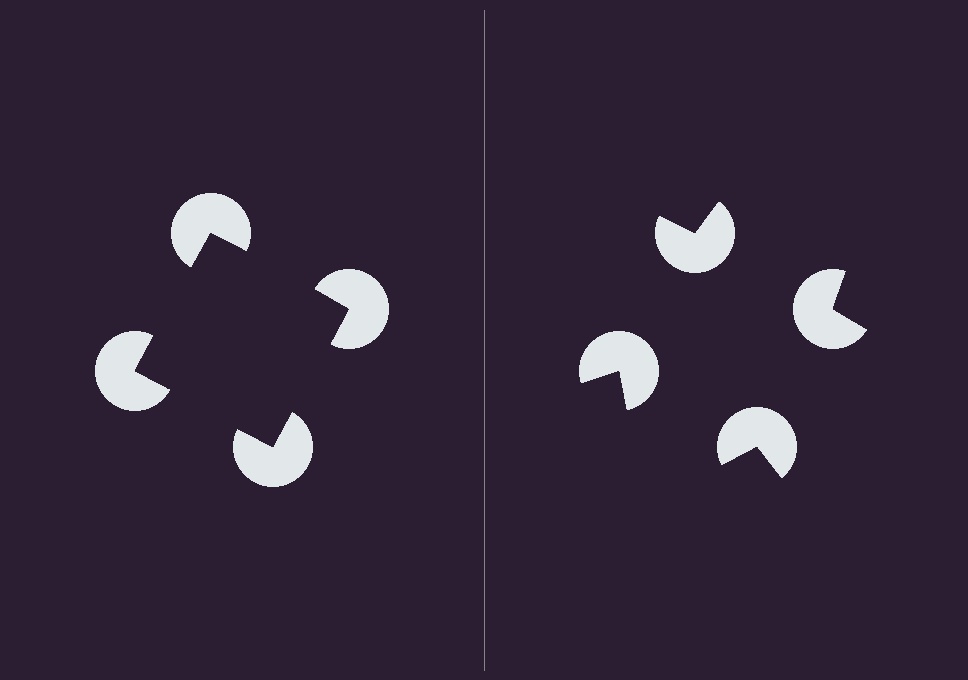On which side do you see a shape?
An illusory square appears on the left side. On the right side the wedge cuts are rotated, so no coherent shape forms.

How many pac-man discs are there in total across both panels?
8 — 4 on each side.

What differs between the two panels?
The pac-man discs are positioned identically on both sides; only the wedge orientations differ. On the left they align to a square; on the right they are misaligned.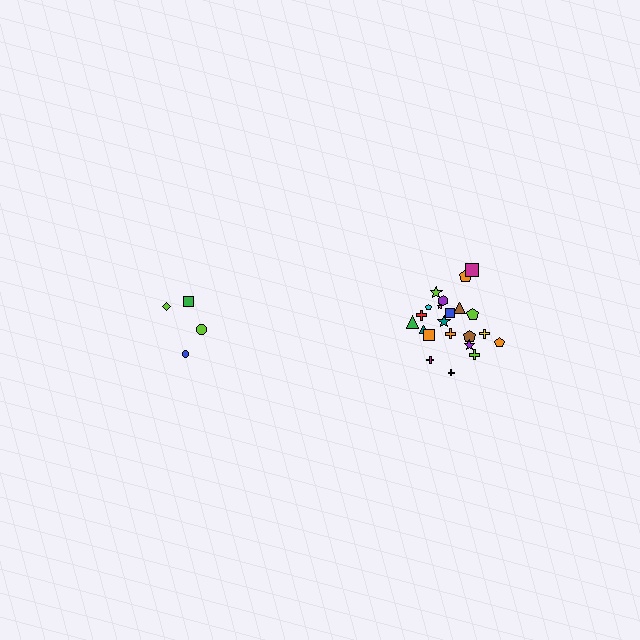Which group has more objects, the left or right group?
The right group.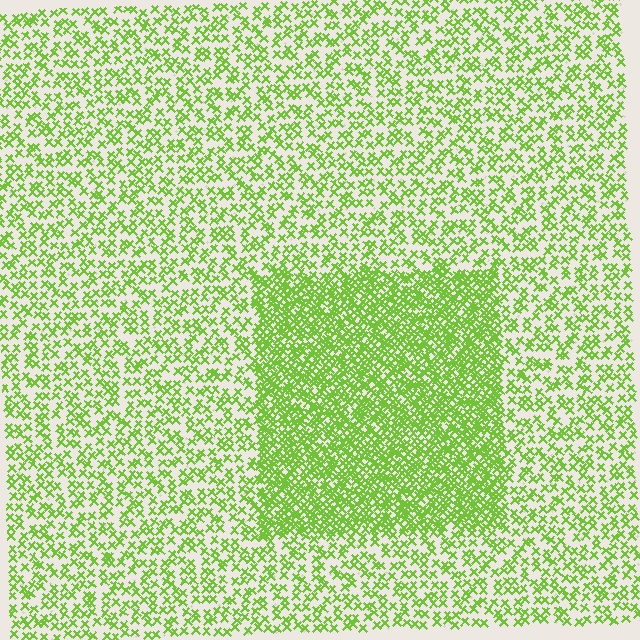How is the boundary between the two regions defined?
The boundary is defined by a change in element density (approximately 2.3x ratio). All elements are the same color, size, and shape.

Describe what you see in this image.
The image contains small lime elements arranged at two different densities. A rectangle-shaped region is visible where the elements are more densely packed than the surrounding area.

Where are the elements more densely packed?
The elements are more densely packed inside the rectangle boundary.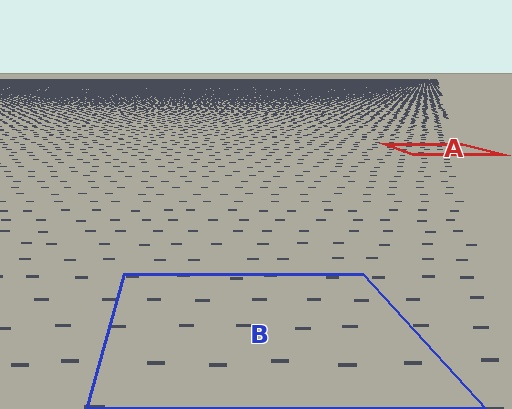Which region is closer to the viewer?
Region B is closer. The texture elements there are larger and more spread out.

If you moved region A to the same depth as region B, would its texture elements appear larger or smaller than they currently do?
They would appear larger. At a closer depth, the same texture elements are projected at a bigger on-screen size.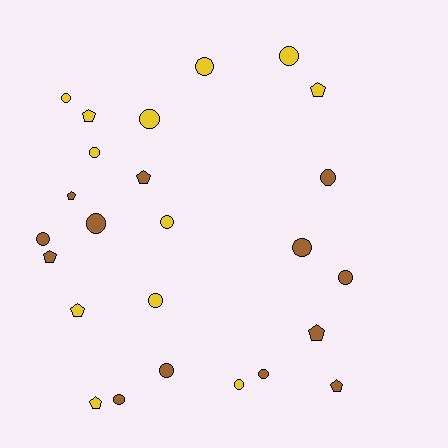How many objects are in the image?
There are 25 objects.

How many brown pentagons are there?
There are 5 brown pentagons.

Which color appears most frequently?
Brown, with 13 objects.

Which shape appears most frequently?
Circle, with 16 objects.